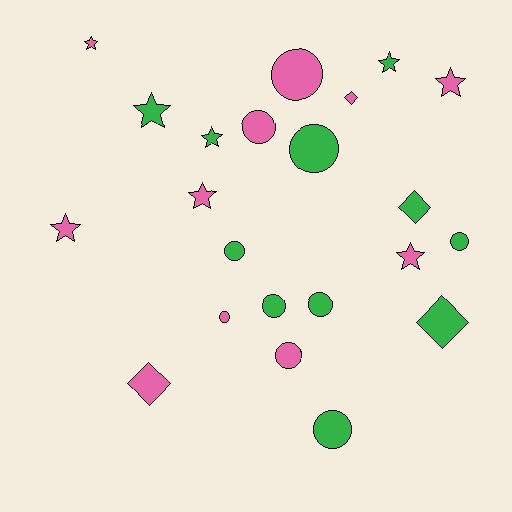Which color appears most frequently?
Green, with 11 objects.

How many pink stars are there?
There are 5 pink stars.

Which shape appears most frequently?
Circle, with 10 objects.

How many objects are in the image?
There are 22 objects.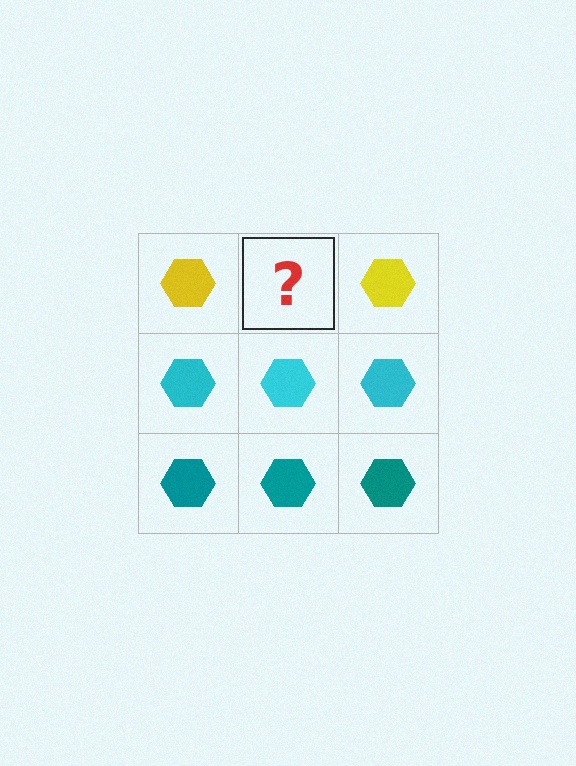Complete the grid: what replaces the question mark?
The question mark should be replaced with a yellow hexagon.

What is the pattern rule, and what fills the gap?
The rule is that each row has a consistent color. The gap should be filled with a yellow hexagon.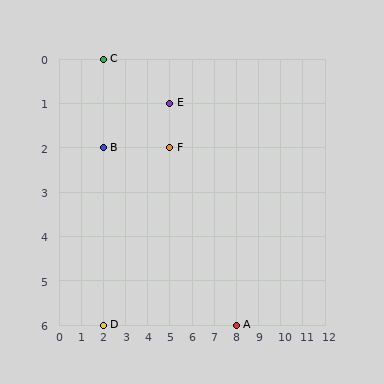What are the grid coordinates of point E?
Point E is at grid coordinates (5, 1).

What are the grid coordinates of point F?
Point F is at grid coordinates (5, 2).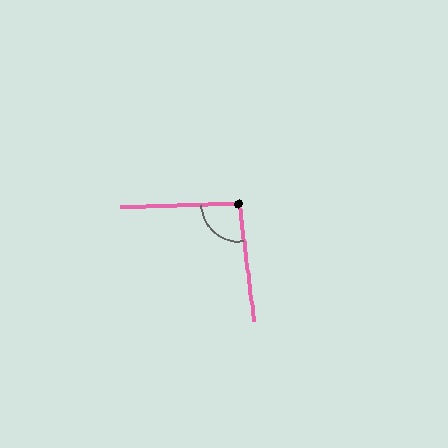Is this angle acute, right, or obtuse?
It is obtuse.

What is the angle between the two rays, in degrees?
Approximately 96 degrees.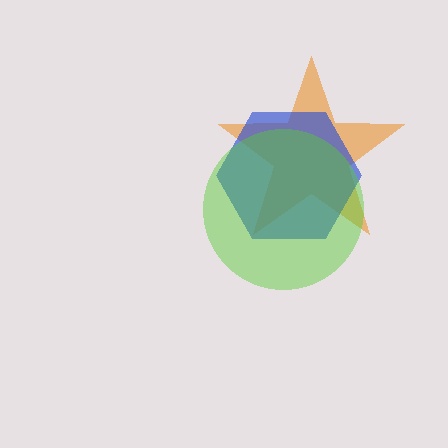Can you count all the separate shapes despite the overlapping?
Yes, there are 3 separate shapes.